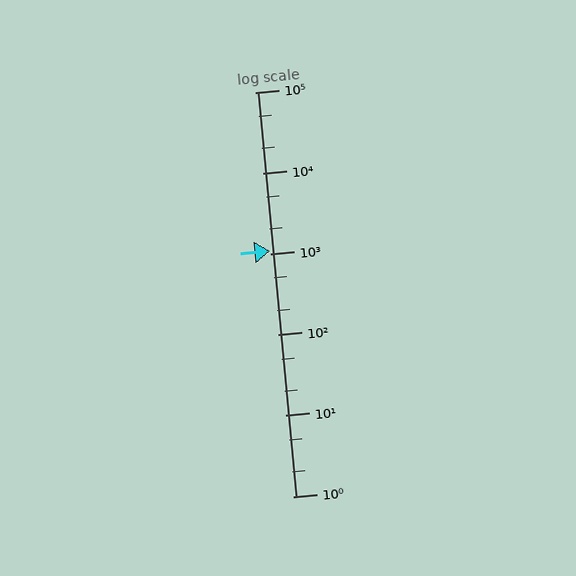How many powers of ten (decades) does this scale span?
The scale spans 5 decades, from 1 to 100000.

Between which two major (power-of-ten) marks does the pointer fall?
The pointer is between 1000 and 10000.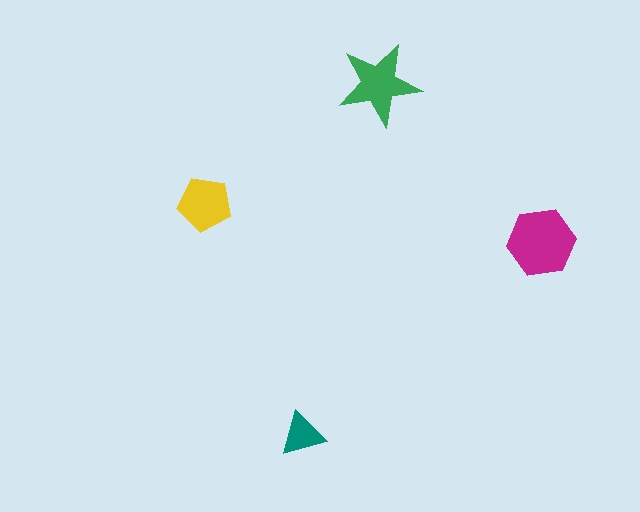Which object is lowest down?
The teal triangle is bottommost.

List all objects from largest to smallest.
The magenta hexagon, the green star, the yellow pentagon, the teal triangle.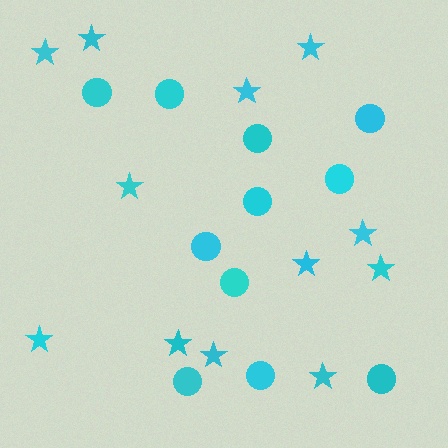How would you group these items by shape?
There are 2 groups: one group of stars (12) and one group of circles (11).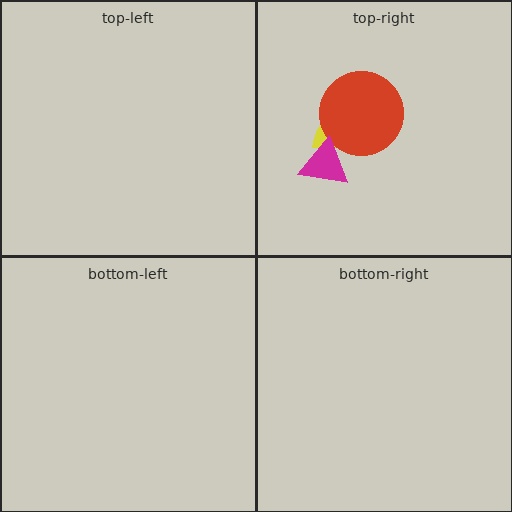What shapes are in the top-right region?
The yellow semicircle, the red circle, the magenta triangle.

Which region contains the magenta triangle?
The top-right region.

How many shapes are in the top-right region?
3.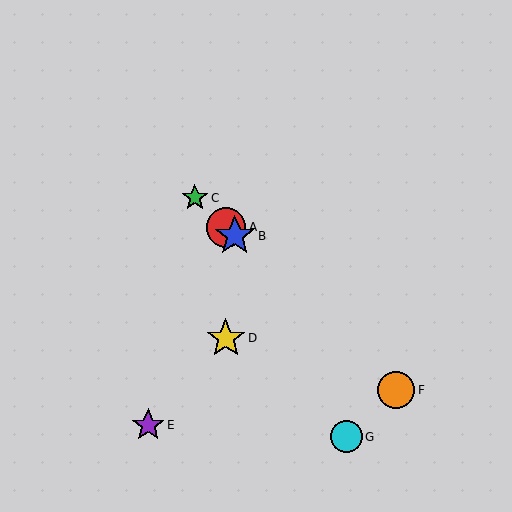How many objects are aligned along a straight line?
4 objects (A, B, C, F) are aligned along a straight line.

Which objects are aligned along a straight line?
Objects A, B, C, F are aligned along a straight line.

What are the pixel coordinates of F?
Object F is at (396, 390).